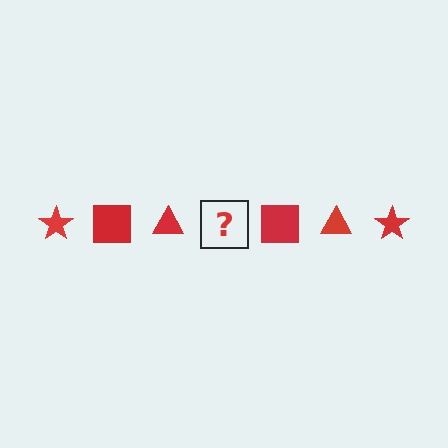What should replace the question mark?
The question mark should be replaced with a red star.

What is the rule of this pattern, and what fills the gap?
The rule is that the pattern cycles through star, square, triangle shapes in red. The gap should be filled with a red star.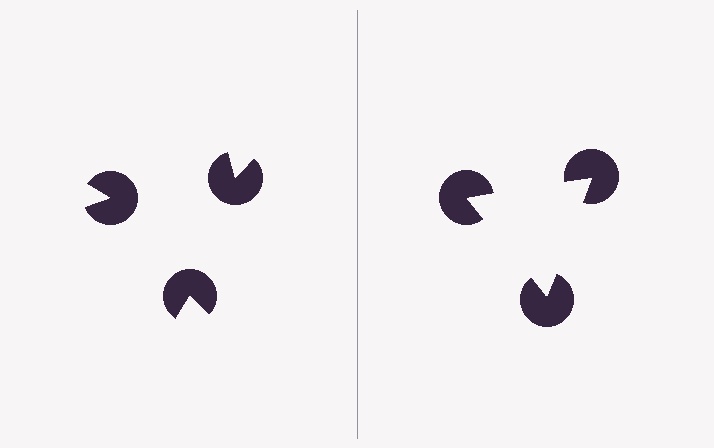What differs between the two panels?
The pac-man discs are positioned identically on both sides; only the wedge orientations differ. On the right they align to a triangle; on the left they are misaligned.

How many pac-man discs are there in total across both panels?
6 — 3 on each side.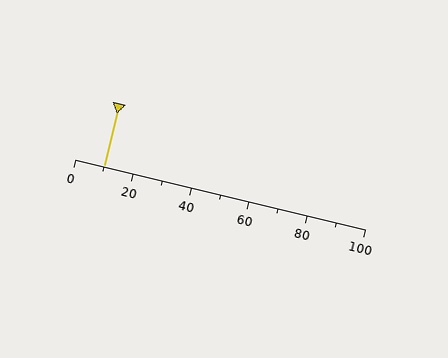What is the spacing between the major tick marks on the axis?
The major ticks are spaced 20 apart.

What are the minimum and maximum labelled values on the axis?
The axis runs from 0 to 100.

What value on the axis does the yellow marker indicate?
The marker indicates approximately 10.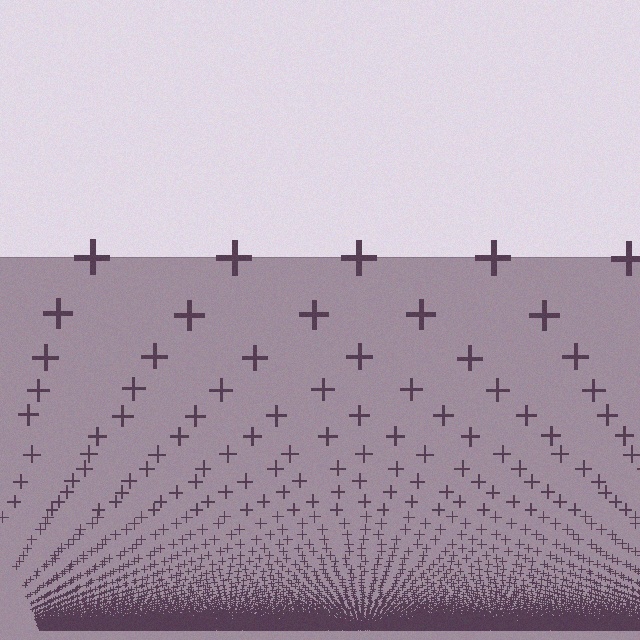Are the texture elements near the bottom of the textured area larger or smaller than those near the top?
Smaller. The gradient is inverted — elements near the bottom are smaller and denser.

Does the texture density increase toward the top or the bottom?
Density increases toward the bottom.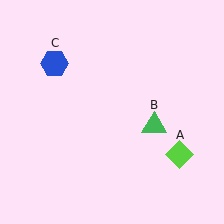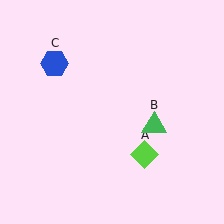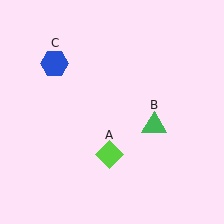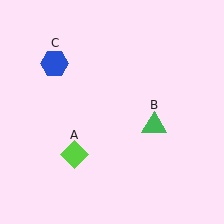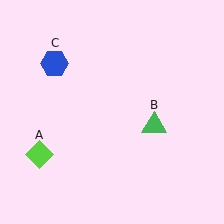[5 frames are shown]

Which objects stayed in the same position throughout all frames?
Green triangle (object B) and blue hexagon (object C) remained stationary.